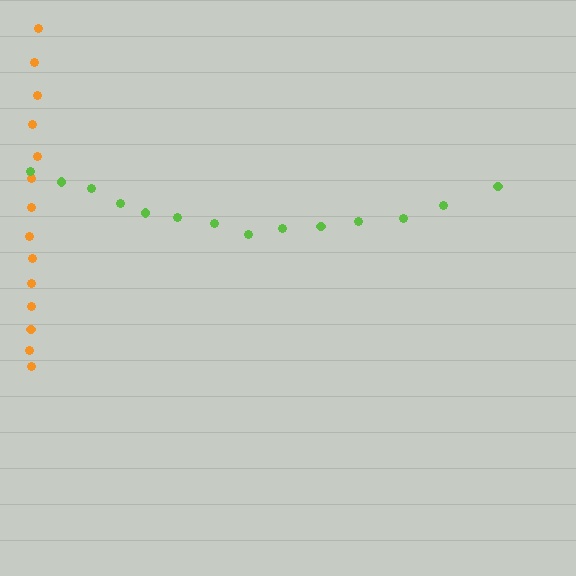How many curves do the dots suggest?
There are 2 distinct paths.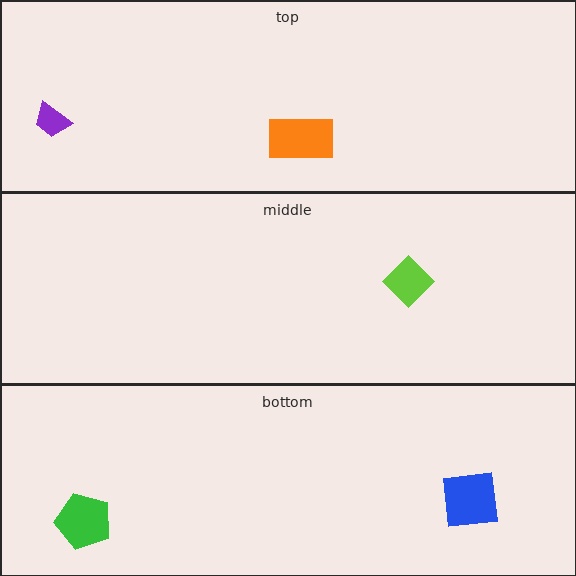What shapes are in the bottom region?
The blue square, the green pentagon.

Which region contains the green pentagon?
The bottom region.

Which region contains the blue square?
The bottom region.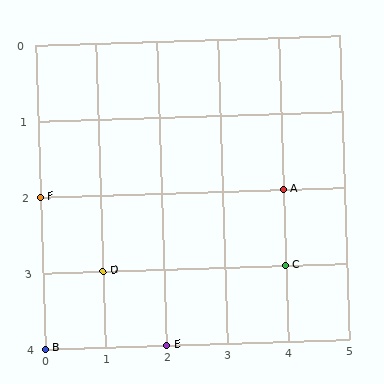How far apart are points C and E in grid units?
Points C and E are 2 columns and 1 row apart (about 2.2 grid units diagonally).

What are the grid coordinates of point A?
Point A is at grid coordinates (4, 2).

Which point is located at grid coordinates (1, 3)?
Point D is at (1, 3).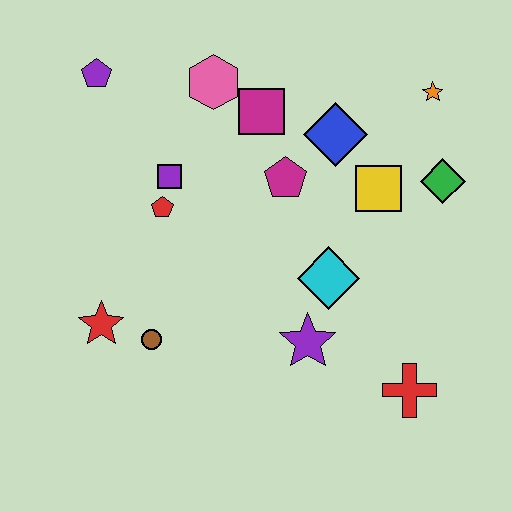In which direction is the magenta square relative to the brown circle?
The magenta square is above the brown circle.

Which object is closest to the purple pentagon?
The pink hexagon is closest to the purple pentagon.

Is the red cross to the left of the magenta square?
No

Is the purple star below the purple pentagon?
Yes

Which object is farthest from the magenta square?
The red cross is farthest from the magenta square.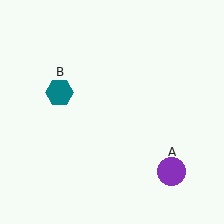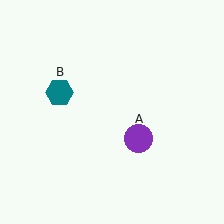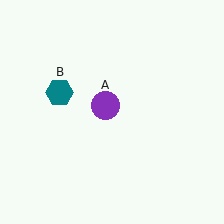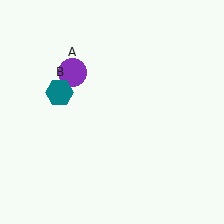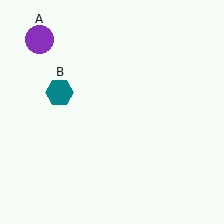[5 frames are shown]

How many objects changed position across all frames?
1 object changed position: purple circle (object A).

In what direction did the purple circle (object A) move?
The purple circle (object A) moved up and to the left.